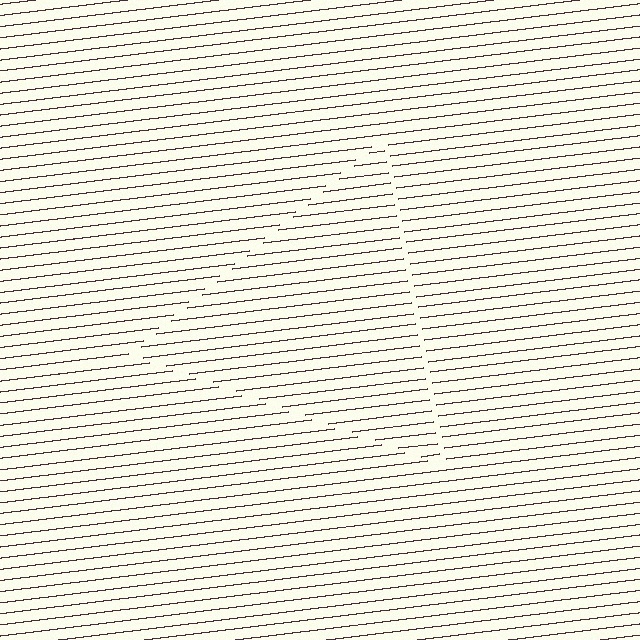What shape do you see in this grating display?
An illusory triangle. The interior of the shape contains the same grating, shifted by half a period — the contour is defined by the phase discontinuity where line-ends from the inner and outer gratings abut.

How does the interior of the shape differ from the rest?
The interior of the shape contains the same grating, shifted by half a period — the contour is defined by the phase discontinuity where line-ends from the inner and outer gratings abut.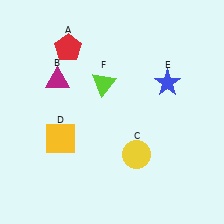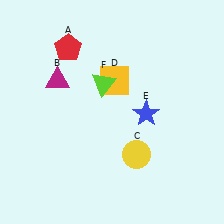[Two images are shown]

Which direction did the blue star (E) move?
The blue star (E) moved down.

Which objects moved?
The objects that moved are: the yellow square (D), the blue star (E).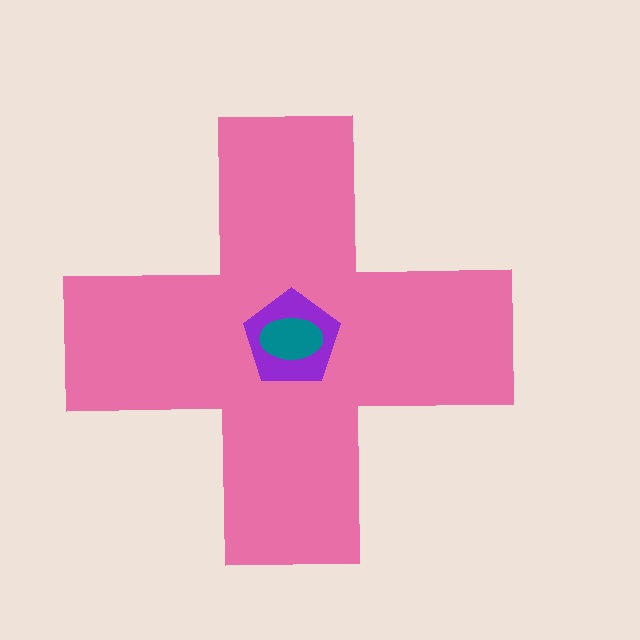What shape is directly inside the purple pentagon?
The teal ellipse.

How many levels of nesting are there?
3.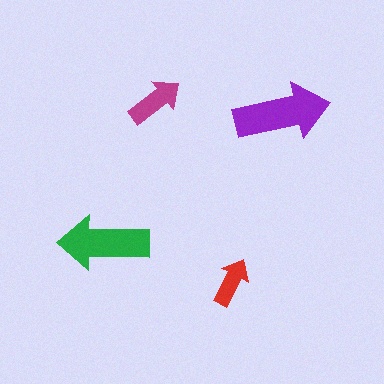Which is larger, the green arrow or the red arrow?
The green one.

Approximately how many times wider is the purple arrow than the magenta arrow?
About 1.5 times wider.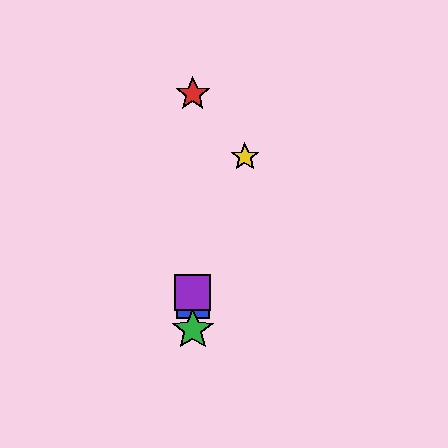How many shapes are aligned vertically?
4 shapes (the red star, the blue square, the green star, the purple square) are aligned vertically.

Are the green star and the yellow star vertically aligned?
No, the green star is at x≈193 and the yellow star is at x≈245.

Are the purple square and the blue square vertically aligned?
Yes, both are at x≈193.